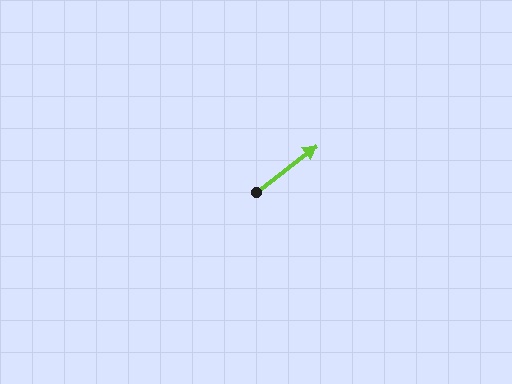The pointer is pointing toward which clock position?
Roughly 2 o'clock.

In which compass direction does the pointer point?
Northeast.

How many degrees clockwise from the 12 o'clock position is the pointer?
Approximately 52 degrees.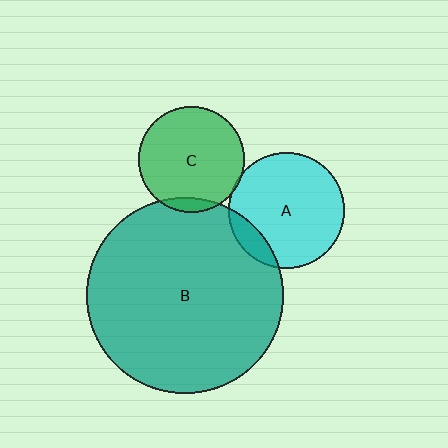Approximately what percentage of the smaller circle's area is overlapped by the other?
Approximately 5%.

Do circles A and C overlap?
Yes.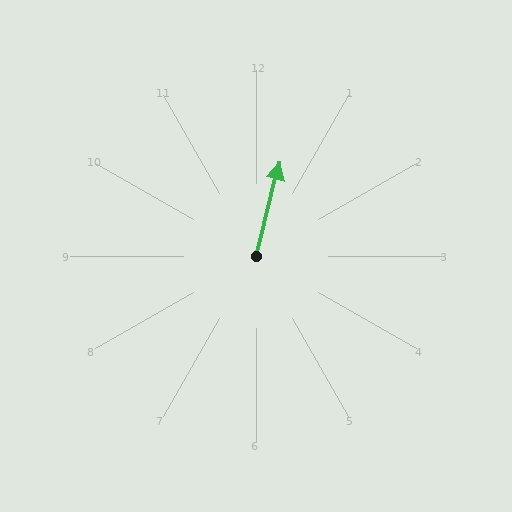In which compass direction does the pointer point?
North.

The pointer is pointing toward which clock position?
Roughly 12 o'clock.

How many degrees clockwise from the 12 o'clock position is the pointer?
Approximately 14 degrees.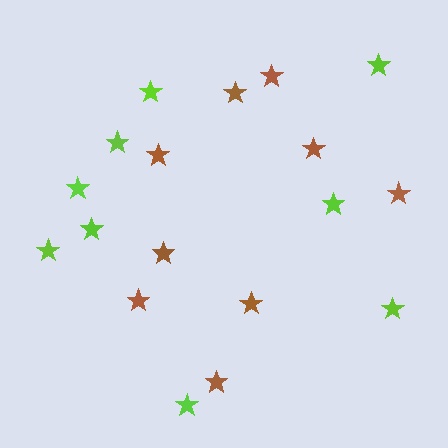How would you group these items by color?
There are 2 groups: one group of lime stars (9) and one group of brown stars (9).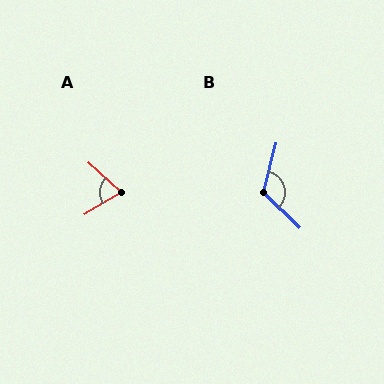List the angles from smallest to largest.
A (74°), B (119°).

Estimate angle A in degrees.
Approximately 74 degrees.